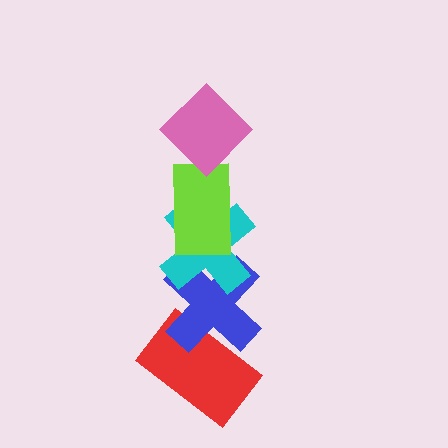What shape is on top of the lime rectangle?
The pink diamond is on top of the lime rectangle.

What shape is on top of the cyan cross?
The lime rectangle is on top of the cyan cross.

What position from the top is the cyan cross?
The cyan cross is 3rd from the top.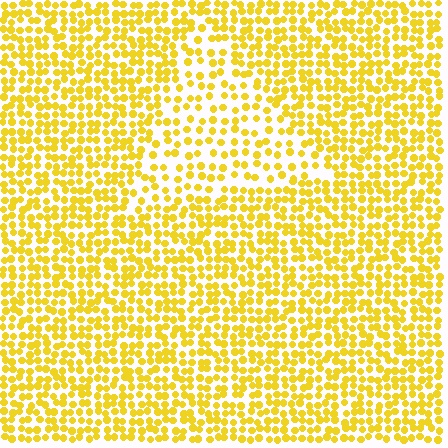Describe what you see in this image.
The image contains small yellow elements arranged at two different densities. A triangle-shaped region is visible where the elements are less densely packed than the surrounding area.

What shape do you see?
I see a triangle.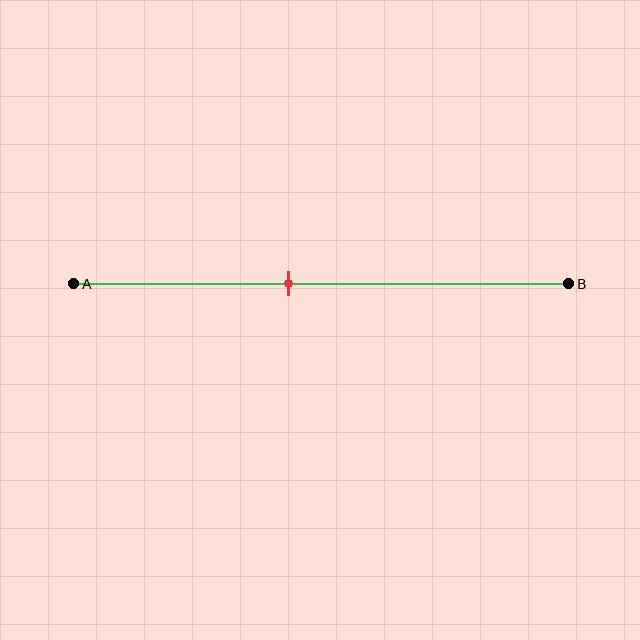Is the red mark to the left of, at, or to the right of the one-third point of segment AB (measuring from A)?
The red mark is to the right of the one-third point of segment AB.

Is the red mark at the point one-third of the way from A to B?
No, the mark is at about 45% from A, not at the 33% one-third point.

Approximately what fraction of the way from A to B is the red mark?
The red mark is approximately 45% of the way from A to B.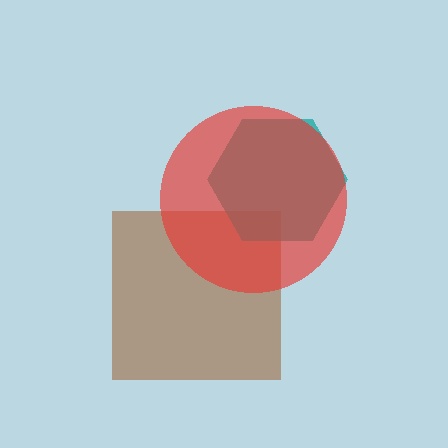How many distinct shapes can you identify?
There are 3 distinct shapes: a brown square, a teal hexagon, a red circle.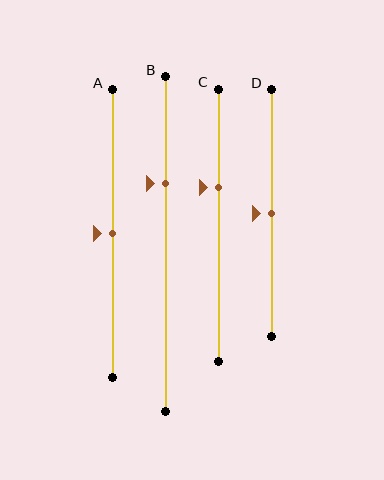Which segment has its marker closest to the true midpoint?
Segment A has its marker closest to the true midpoint.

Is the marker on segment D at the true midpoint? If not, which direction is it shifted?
Yes, the marker on segment D is at the true midpoint.